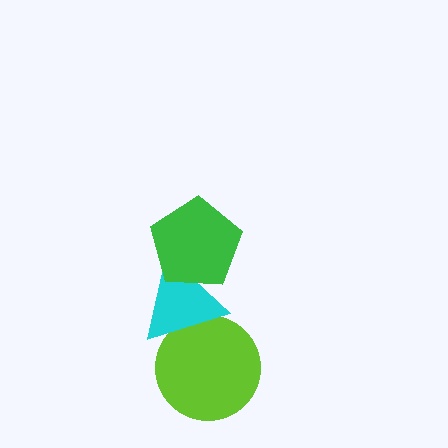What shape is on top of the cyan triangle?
The green pentagon is on top of the cyan triangle.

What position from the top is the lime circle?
The lime circle is 3rd from the top.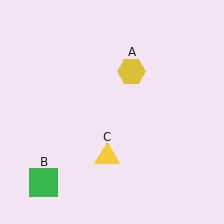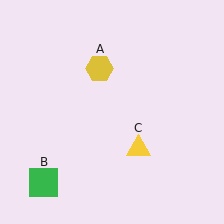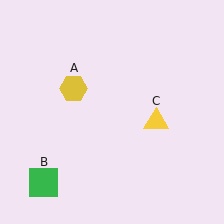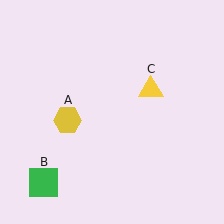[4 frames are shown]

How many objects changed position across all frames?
2 objects changed position: yellow hexagon (object A), yellow triangle (object C).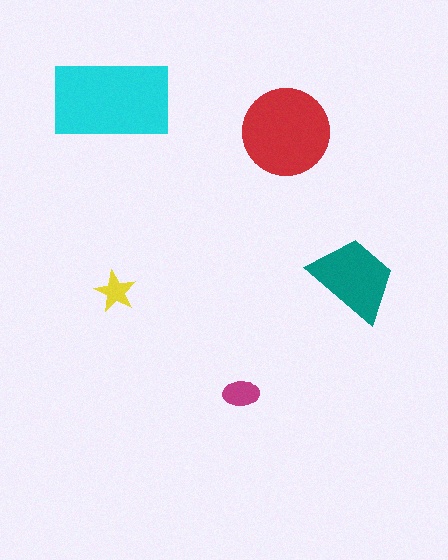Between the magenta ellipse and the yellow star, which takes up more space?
The magenta ellipse.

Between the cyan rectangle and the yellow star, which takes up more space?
The cyan rectangle.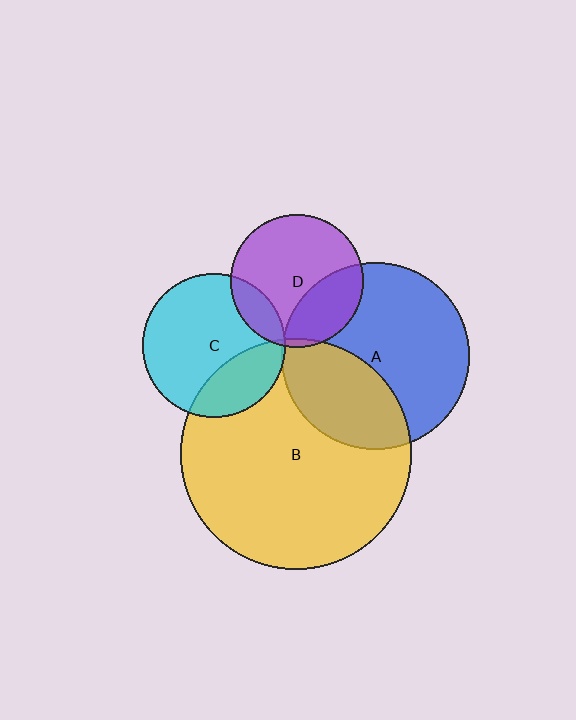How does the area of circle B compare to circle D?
Approximately 3.0 times.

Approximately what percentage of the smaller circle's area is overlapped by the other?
Approximately 25%.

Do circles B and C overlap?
Yes.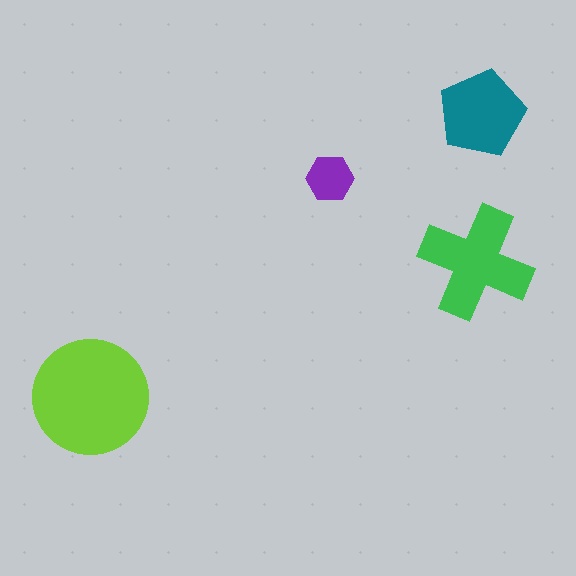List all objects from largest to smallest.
The lime circle, the green cross, the teal pentagon, the purple hexagon.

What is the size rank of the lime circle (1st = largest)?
1st.